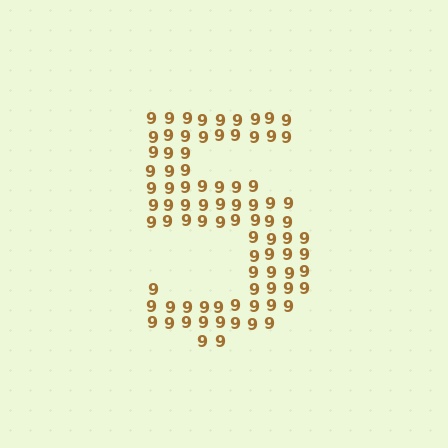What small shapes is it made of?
It is made of small digit 9's.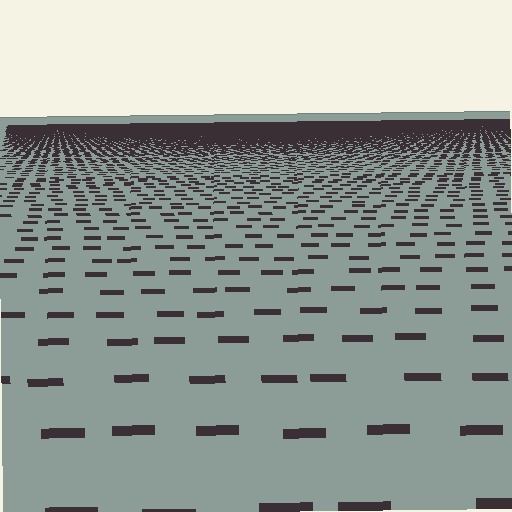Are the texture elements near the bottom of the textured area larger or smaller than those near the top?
Larger. Near the bottom, elements are closer to the viewer and appear at a bigger on-screen size.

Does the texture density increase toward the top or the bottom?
Density increases toward the top.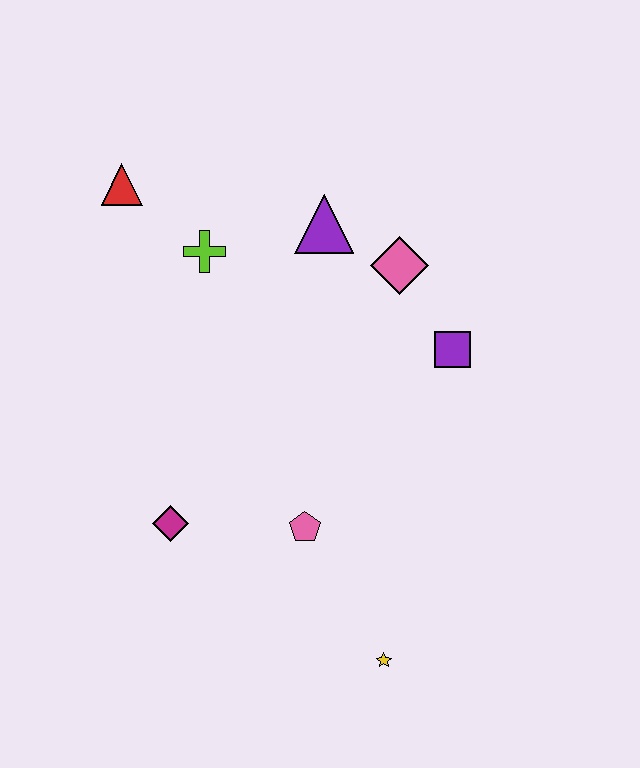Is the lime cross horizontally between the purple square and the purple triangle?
No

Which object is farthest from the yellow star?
The red triangle is farthest from the yellow star.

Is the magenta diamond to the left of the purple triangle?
Yes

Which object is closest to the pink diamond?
The purple triangle is closest to the pink diamond.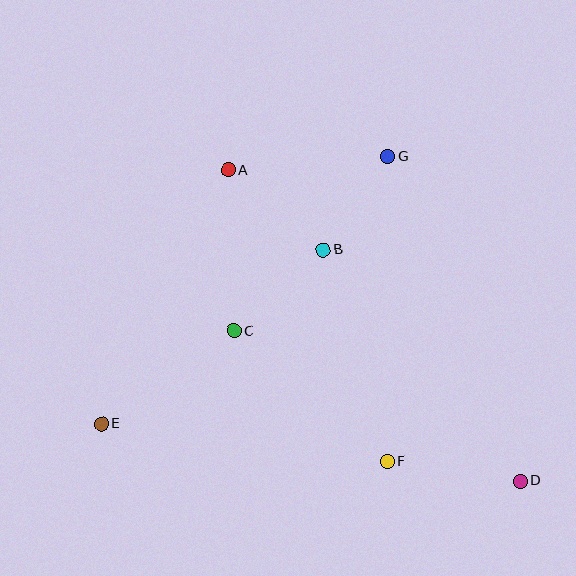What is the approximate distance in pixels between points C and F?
The distance between C and F is approximately 202 pixels.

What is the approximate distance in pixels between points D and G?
The distance between D and G is approximately 350 pixels.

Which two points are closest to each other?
Points B and G are closest to each other.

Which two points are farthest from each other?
Points A and D are farthest from each other.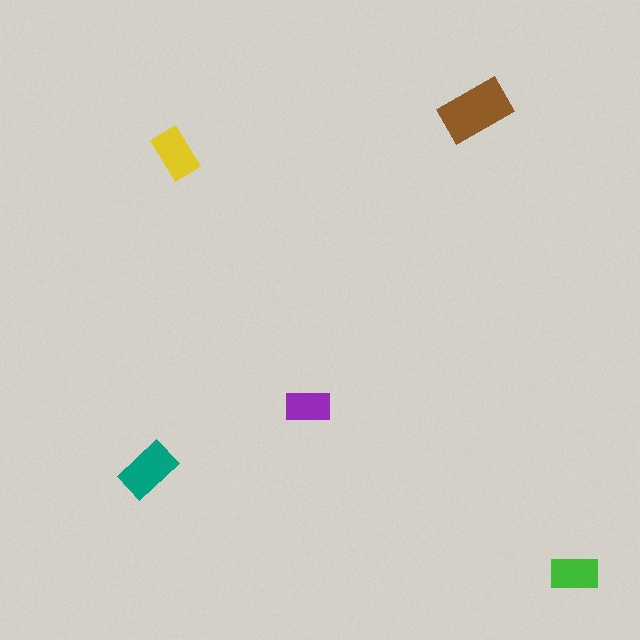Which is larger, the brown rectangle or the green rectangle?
The brown one.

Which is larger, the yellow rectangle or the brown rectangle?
The brown one.